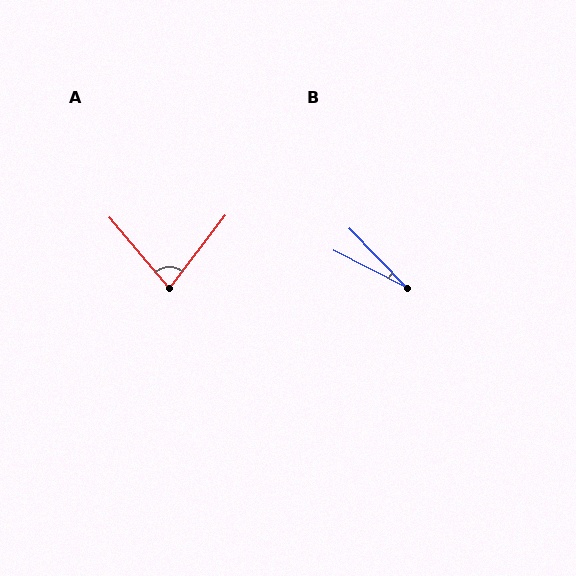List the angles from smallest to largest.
B (19°), A (78°).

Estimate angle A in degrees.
Approximately 78 degrees.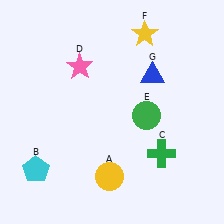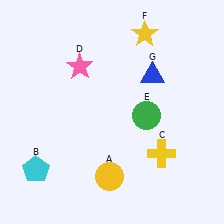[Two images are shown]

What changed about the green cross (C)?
In Image 1, C is green. In Image 2, it changed to yellow.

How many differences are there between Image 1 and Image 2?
There is 1 difference between the two images.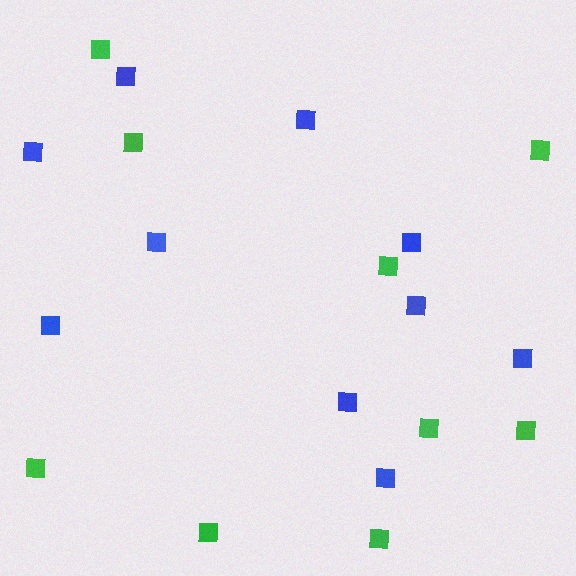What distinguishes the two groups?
There are 2 groups: one group of green squares (9) and one group of blue squares (10).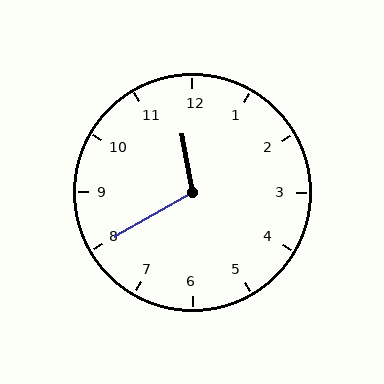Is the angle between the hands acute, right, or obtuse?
It is obtuse.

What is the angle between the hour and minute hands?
Approximately 110 degrees.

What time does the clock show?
11:40.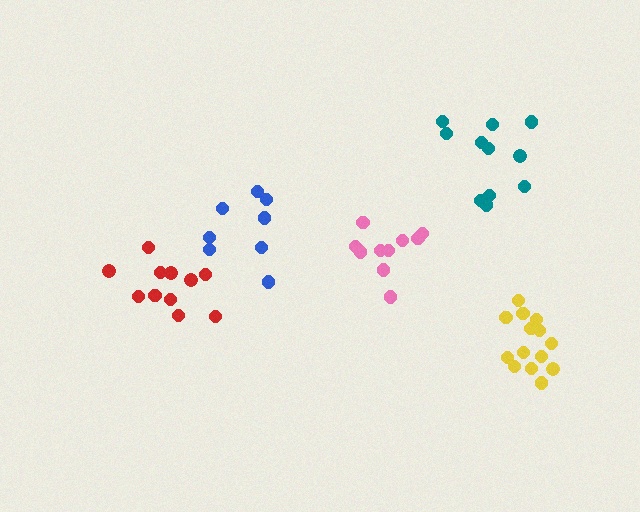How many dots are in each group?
Group 1: 11 dots, Group 2: 14 dots, Group 3: 11 dots, Group 4: 8 dots, Group 5: 10 dots (54 total).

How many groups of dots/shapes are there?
There are 5 groups.